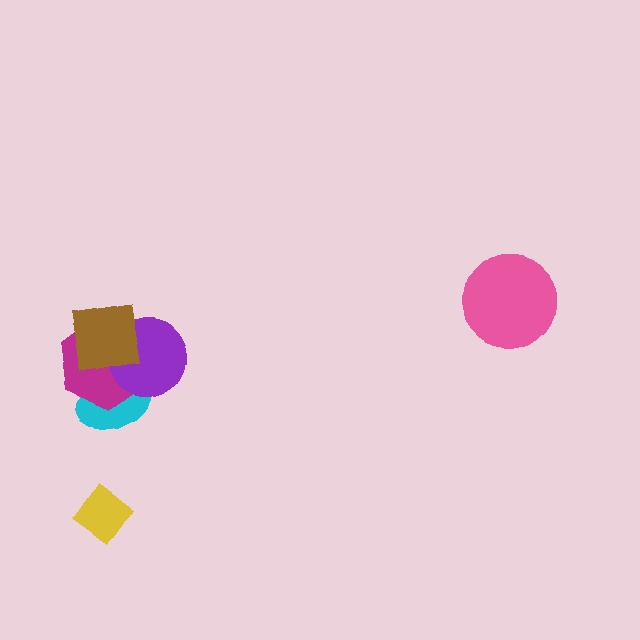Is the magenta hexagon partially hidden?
Yes, it is partially covered by another shape.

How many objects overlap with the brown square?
2 objects overlap with the brown square.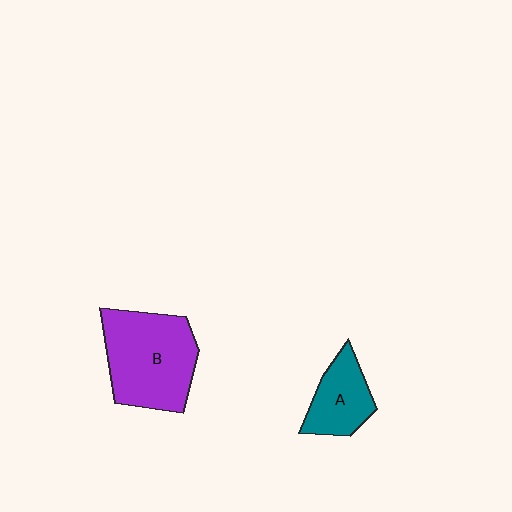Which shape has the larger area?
Shape B (purple).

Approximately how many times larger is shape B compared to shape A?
Approximately 1.9 times.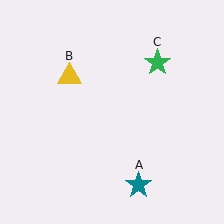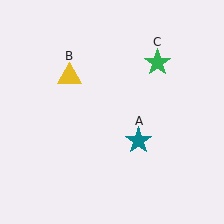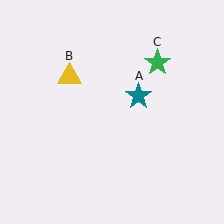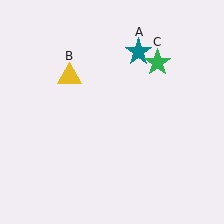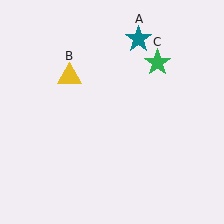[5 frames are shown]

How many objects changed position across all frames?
1 object changed position: teal star (object A).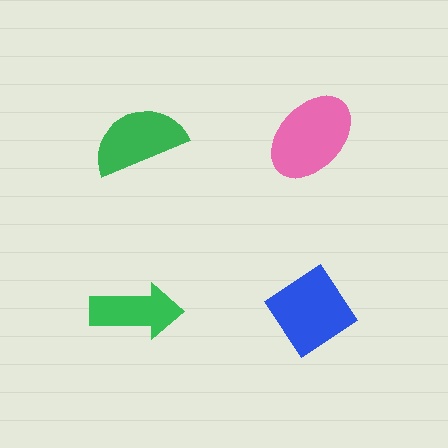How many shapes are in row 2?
2 shapes.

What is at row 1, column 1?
A green semicircle.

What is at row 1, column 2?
A pink ellipse.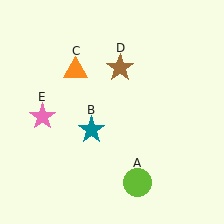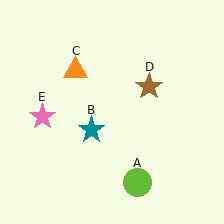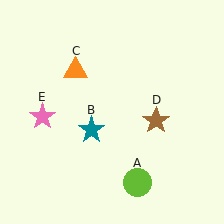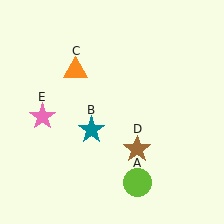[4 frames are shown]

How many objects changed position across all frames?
1 object changed position: brown star (object D).